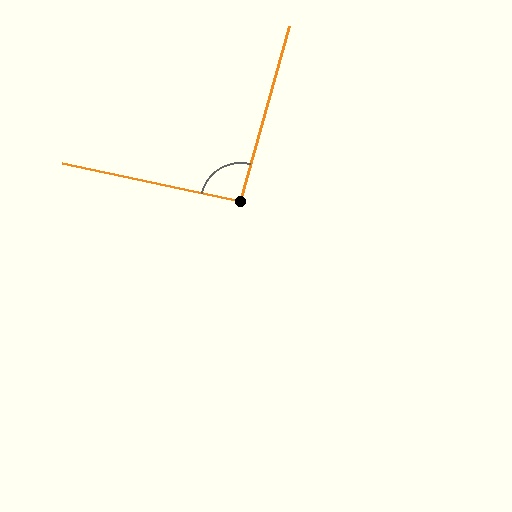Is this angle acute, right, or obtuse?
It is approximately a right angle.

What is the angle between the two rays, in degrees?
Approximately 94 degrees.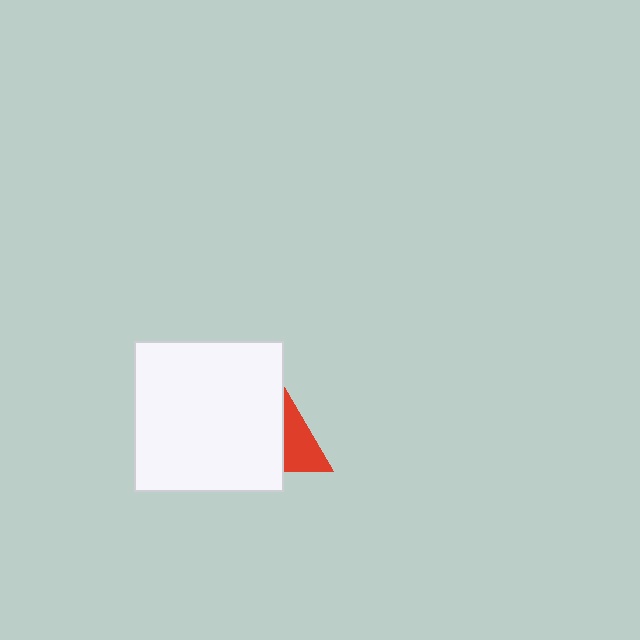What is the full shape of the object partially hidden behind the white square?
The partially hidden object is a red triangle.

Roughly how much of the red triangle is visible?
A small part of it is visible (roughly 45%).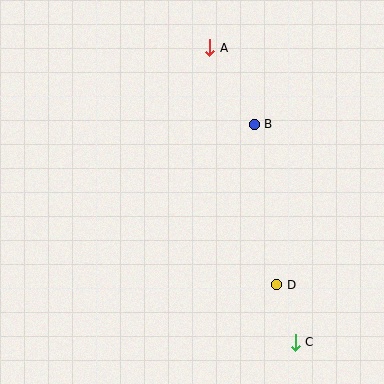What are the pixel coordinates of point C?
Point C is at (295, 342).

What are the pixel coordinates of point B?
Point B is at (254, 124).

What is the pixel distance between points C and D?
The distance between C and D is 61 pixels.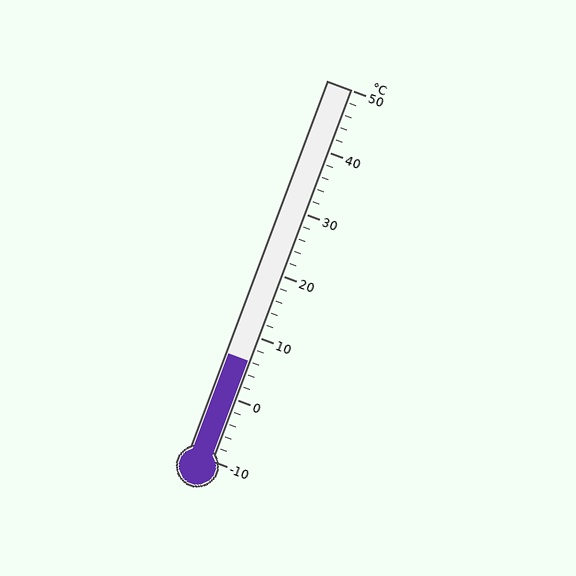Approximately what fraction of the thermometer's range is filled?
The thermometer is filled to approximately 25% of its range.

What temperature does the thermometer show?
The thermometer shows approximately 6°C.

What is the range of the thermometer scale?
The thermometer scale ranges from -10°C to 50°C.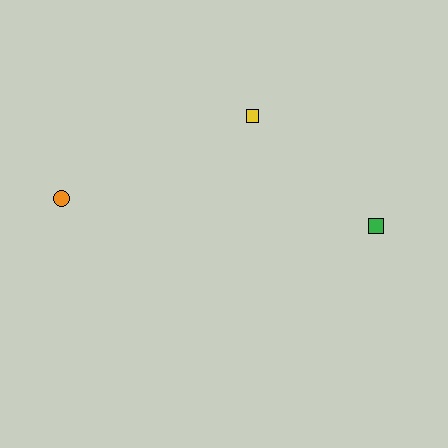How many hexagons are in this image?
There are no hexagons.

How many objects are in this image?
There are 3 objects.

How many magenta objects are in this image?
There are no magenta objects.